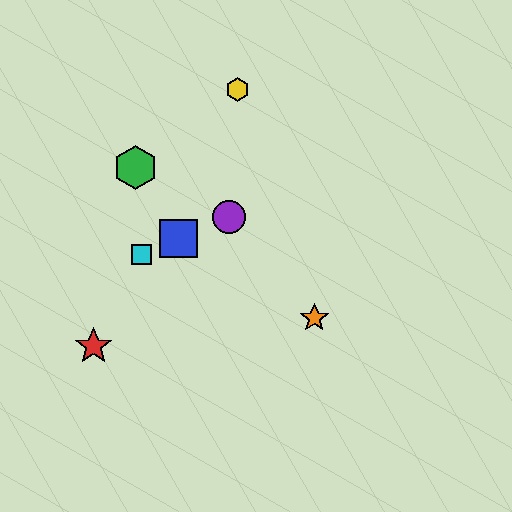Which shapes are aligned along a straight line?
The blue square, the purple circle, the cyan square are aligned along a straight line.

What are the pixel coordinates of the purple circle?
The purple circle is at (229, 217).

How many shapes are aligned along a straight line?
3 shapes (the blue square, the purple circle, the cyan square) are aligned along a straight line.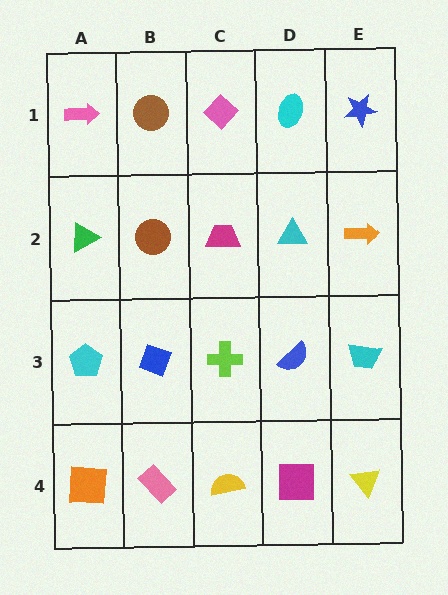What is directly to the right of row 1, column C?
A cyan ellipse.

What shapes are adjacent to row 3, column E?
An orange arrow (row 2, column E), a yellow triangle (row 4, column E), a blue semicircle (row 3, column D).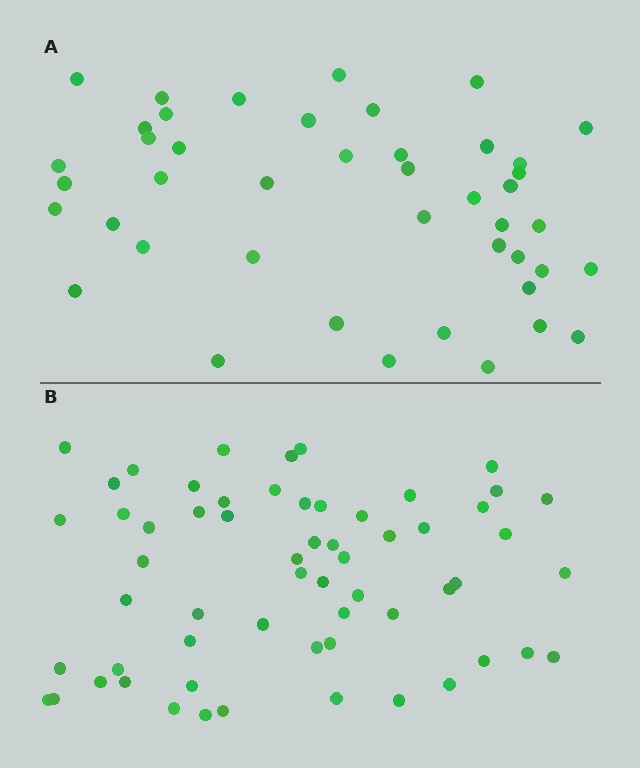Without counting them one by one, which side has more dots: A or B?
Region B (the bottom region) has more dots.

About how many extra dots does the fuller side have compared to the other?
Region B has approximately 15 more dots than region A.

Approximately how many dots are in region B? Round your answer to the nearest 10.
About 60 dots.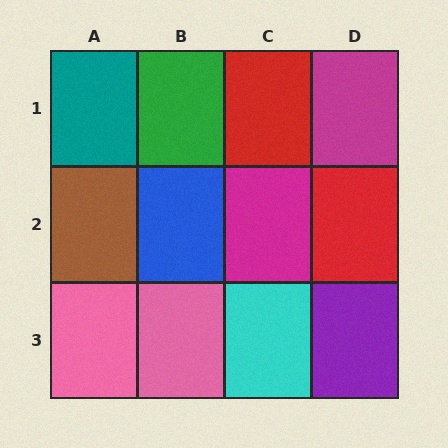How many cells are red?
2 cells are red.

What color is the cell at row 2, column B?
Blue.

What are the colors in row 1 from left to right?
Teal, green, red, magenta.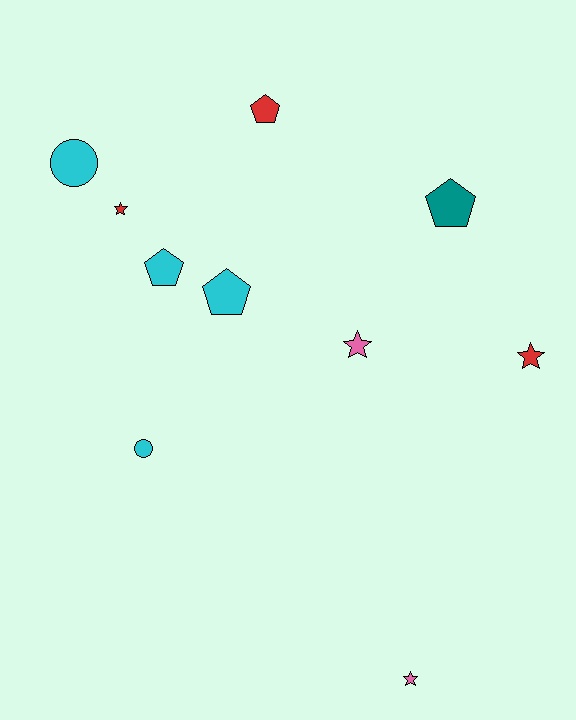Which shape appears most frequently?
Pentagon, with 4 objects.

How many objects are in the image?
There are 10 objects.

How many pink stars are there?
There are 2 pink stars.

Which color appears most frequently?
Cyan, with 4 objects.